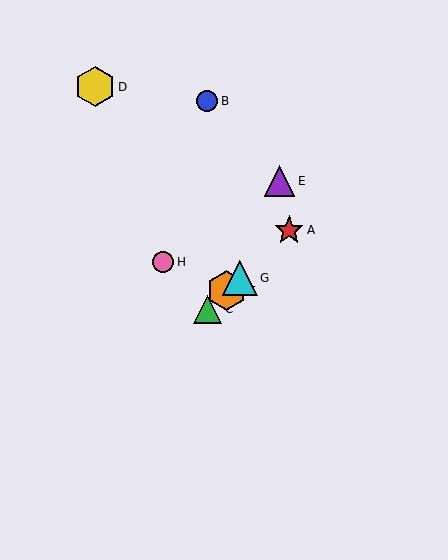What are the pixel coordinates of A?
Object A is at (289, 230).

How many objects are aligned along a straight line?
4 objects (A, C, F, G) are aligned along a straight line.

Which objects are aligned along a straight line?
Objects A, C, F, G are aligned along a straight line.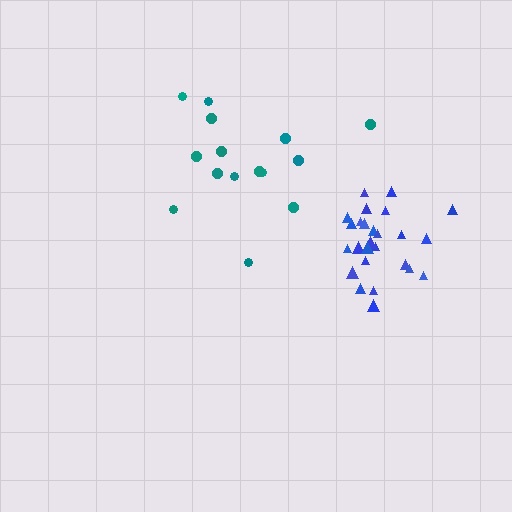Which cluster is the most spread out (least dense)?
Teal.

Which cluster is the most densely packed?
Blue.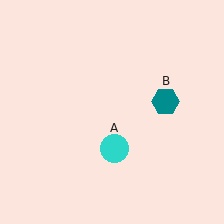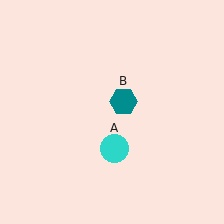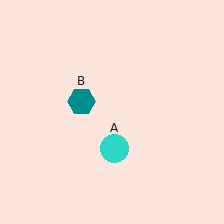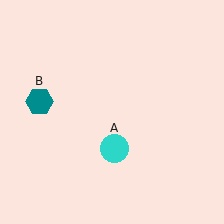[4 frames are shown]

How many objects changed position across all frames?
1 object changed position: teal hexagon (object B).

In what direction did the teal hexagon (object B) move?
The teal hexagon (object B) moved left.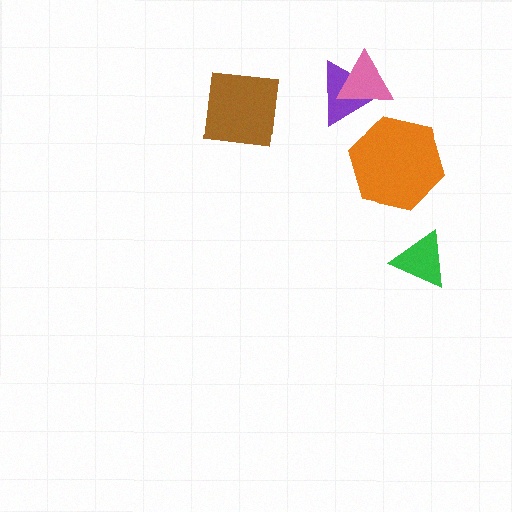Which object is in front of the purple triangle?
The pink triangle is in front of the purple triangle.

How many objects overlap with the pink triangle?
1 object overlaps with the pink triangle.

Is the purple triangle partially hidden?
Yes, it is partially covered by another shape.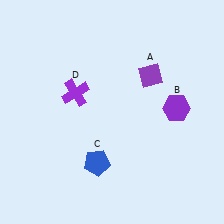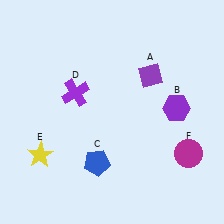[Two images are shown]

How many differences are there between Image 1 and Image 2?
There are 2 differences between the two images.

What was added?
A yellow star (E), a magenta circle (F) were added in Image 2.